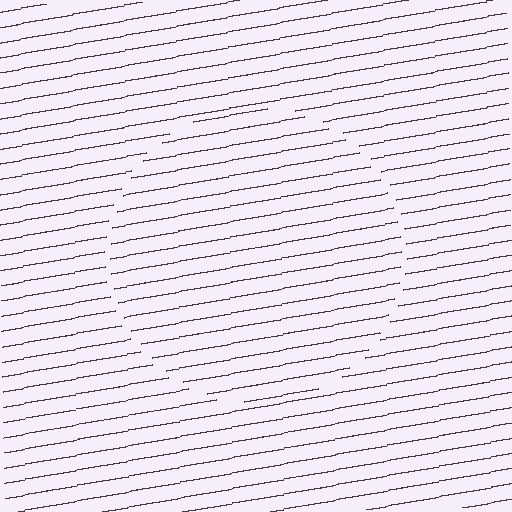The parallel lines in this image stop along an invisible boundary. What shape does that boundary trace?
An illusory circle. The interior of the shape contains the same grating, shifted by half a period — the contour is defined by the phase discontinuity where line-ends from the inner and outer gratings abut.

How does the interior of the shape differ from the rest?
The interior of the shape contains the same grating, shifted by half a period — the contour is defined by the phase discontinuity where line-ends from the inner and outer gratings abut.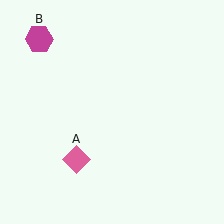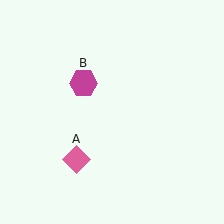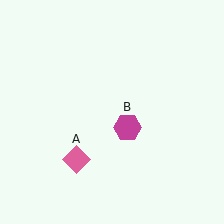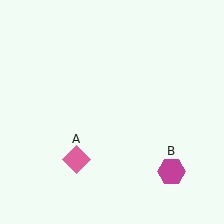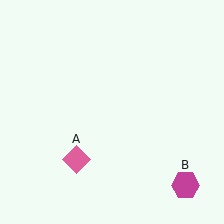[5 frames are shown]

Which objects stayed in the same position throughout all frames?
Pink diamond (object A) remained stationary.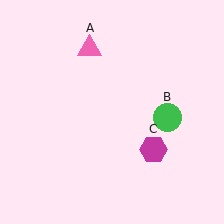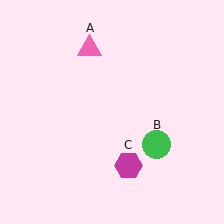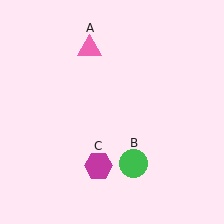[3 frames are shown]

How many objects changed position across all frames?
2 objects changed position: green circle (object B), magenta hexagon (object C).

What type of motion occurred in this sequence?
The green circle (object B), magenta hexagon (object C) rotated clockwise around the center of the scene.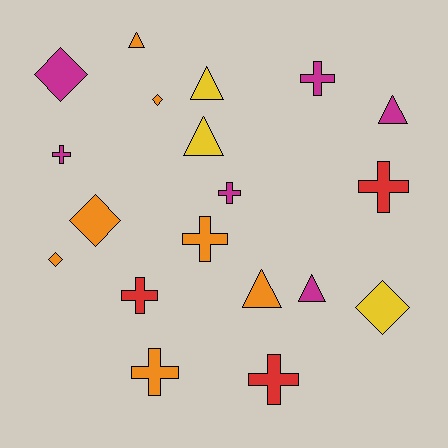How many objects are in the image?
There are 19 objects.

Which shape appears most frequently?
Cross, with 8 objects.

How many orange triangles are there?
There are 2 orange triangles.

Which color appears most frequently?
Orange, with 7 objects.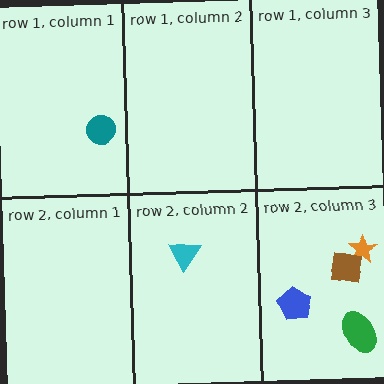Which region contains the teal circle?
The row 1, column 1 region.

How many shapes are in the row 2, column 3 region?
4.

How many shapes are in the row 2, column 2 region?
1.